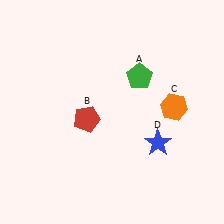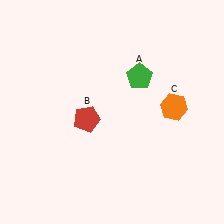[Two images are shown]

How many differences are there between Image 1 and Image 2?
There is 1 difference between the two images.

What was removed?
The blue star (D) was removed in Image 2.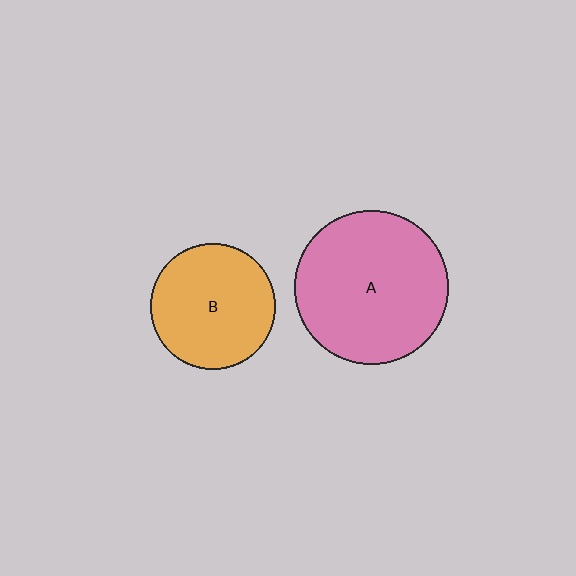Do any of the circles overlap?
No, none of the circles overlap.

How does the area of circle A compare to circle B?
Approximately 1.5 times.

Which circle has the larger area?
Circle A (pink).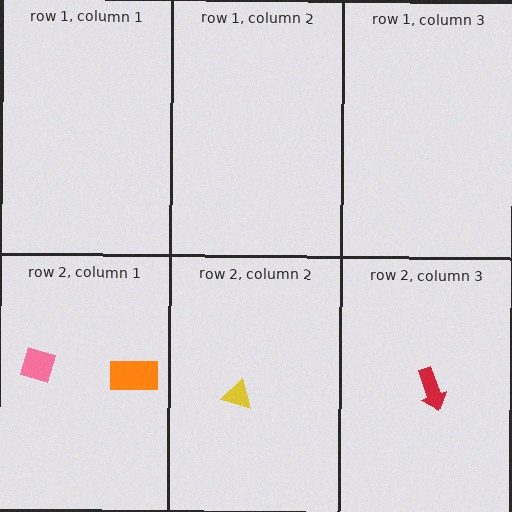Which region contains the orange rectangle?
The row 2, column 1 region.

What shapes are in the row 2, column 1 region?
The pink diamond, the orange rectangle.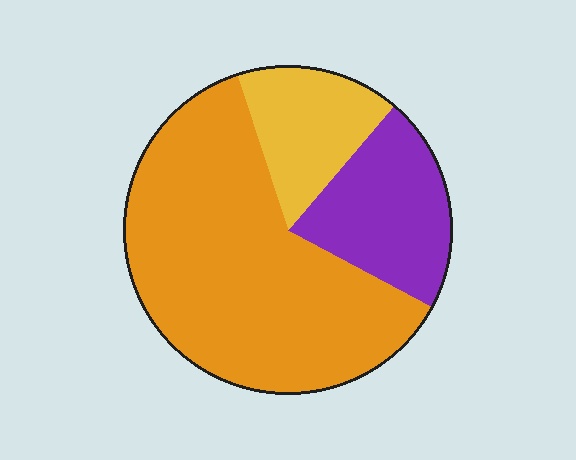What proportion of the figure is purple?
Purple covers roughly 20% of the figure.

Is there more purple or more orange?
Orange.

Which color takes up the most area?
Orange, at roughly 60%.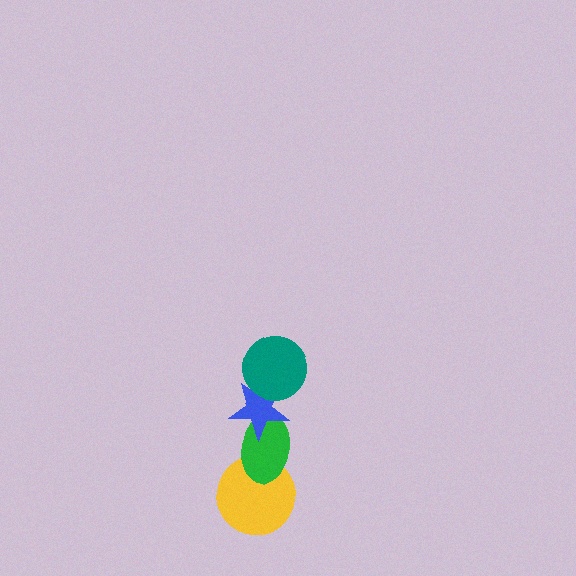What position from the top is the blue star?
The blue star is 2nd from the top.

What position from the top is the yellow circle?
The yellow circle is 4th from the top.